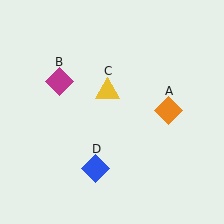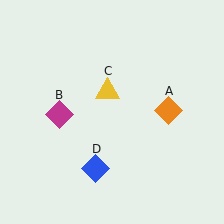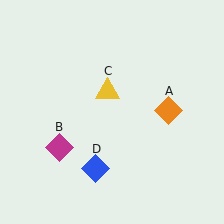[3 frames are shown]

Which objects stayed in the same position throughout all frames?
Orange diamond (object A) and yellow triangle (object C) and blue diamond (object D) remained stationary.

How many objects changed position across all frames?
1 object changed position: magenta diamond (object B).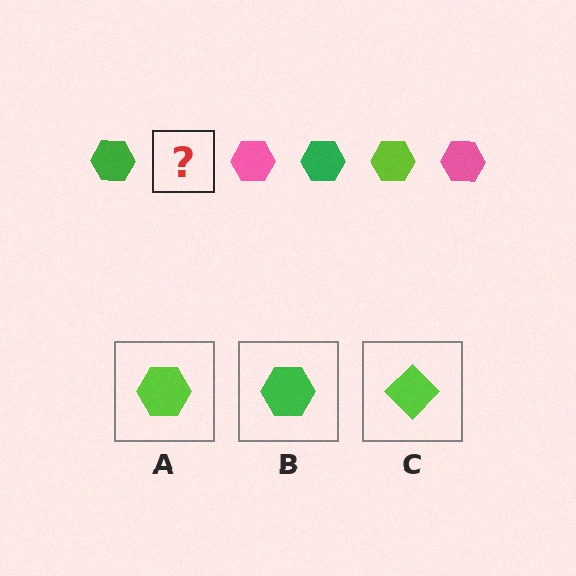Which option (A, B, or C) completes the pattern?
A.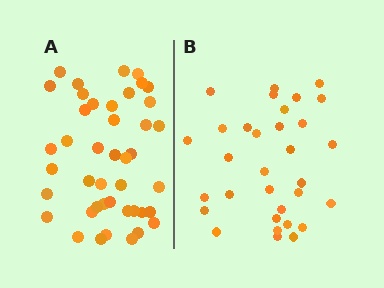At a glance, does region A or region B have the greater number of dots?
Region A (the left region) has more dots.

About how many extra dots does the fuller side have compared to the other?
Region A has roughly 12 or so more dots than region B.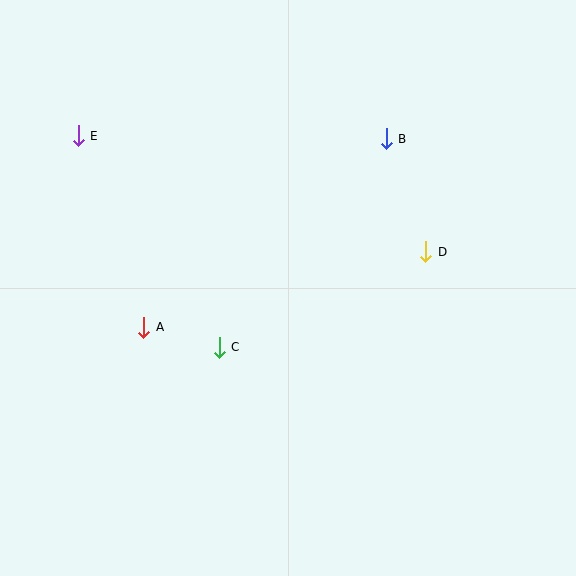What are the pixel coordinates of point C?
Point C is at (219, 347).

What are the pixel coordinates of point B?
Point B is at (386, 139).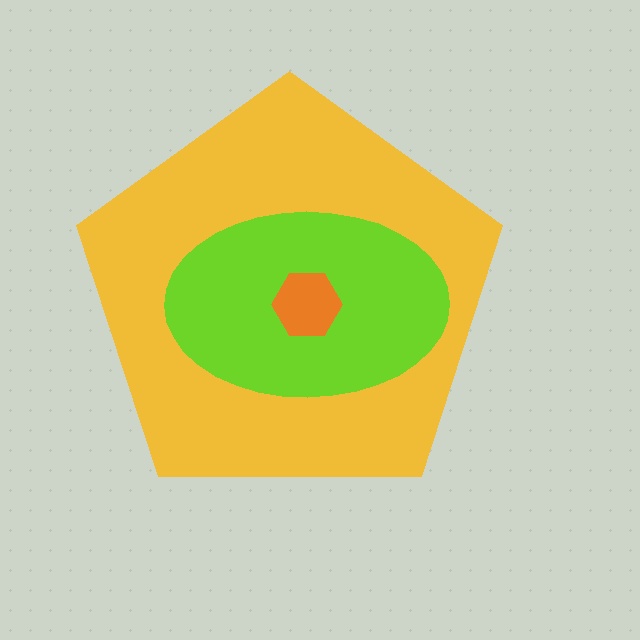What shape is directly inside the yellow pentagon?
The lime ellipse.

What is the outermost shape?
The yellow pentagon.